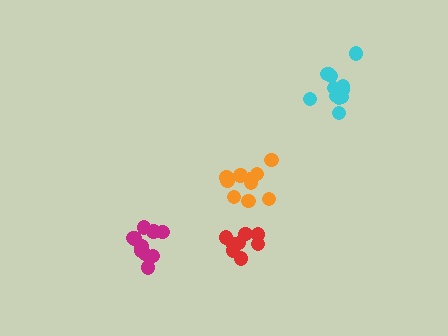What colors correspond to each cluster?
The clusters are colored: cyan, orange, magenta, red.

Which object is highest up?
The cyan cluster is topmost.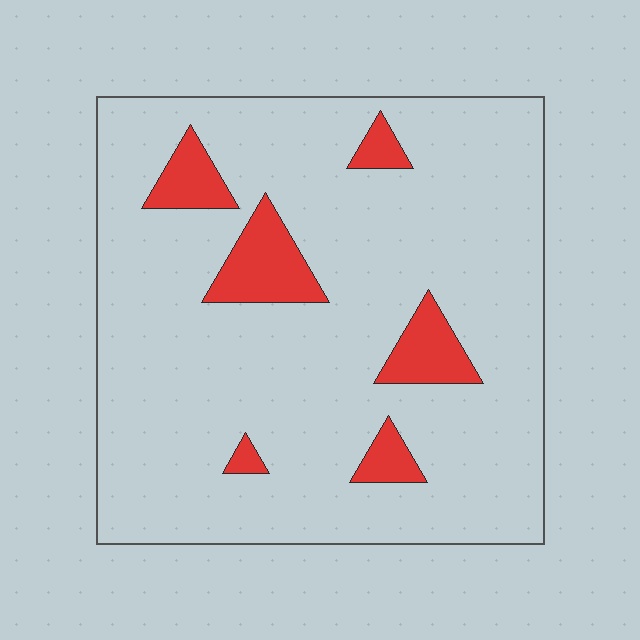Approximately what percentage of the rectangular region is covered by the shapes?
Approximately 10%.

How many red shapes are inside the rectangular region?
6.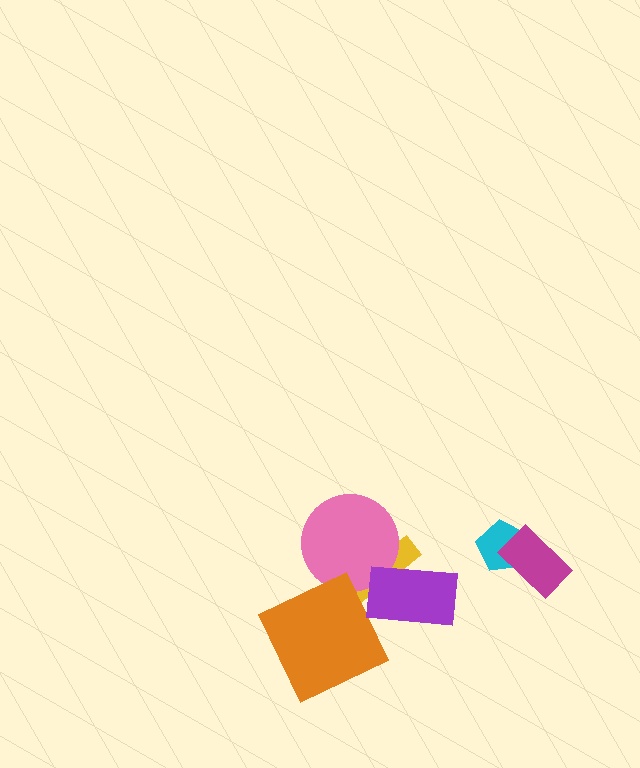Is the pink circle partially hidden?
Yes, it is partially covered by another shape.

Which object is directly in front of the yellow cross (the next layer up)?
The pink circle is directly in front of the yellow cross.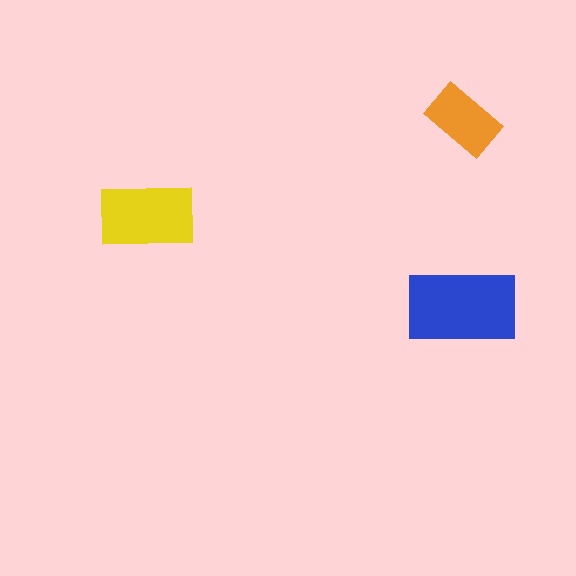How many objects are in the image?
There are 3 objects in the image.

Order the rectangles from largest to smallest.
the blue one, the yellow one, the orange one.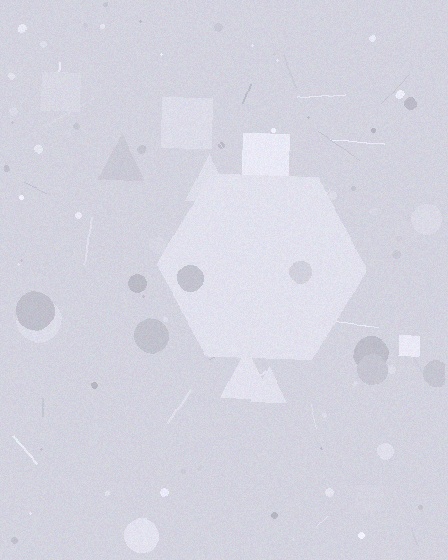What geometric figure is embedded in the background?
A hexagon is embedded in the background.